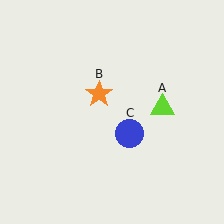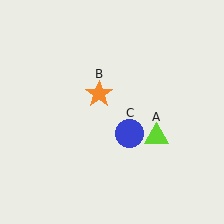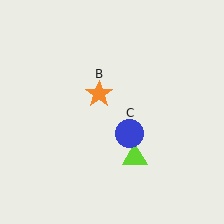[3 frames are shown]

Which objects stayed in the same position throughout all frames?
Orange star (object B) and blue circle (object C) remained stationary.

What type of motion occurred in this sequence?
The lime triangle (object A) rotated clockwise around the center of the scene.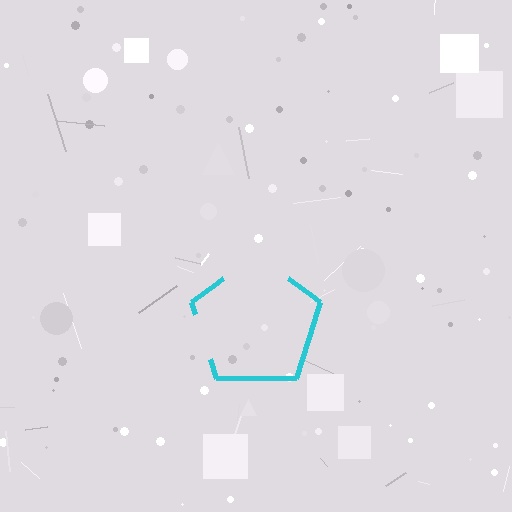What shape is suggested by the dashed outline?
The dashed outline suggests a pentagon.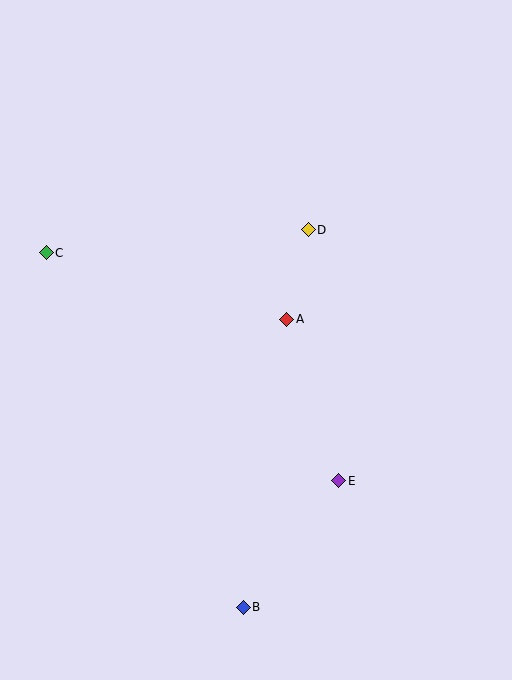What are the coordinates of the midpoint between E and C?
The midpoint between E and C is at (192, 367).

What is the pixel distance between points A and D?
The distance between A and D is 92 pixels.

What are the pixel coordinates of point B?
Point B is at (243, 607).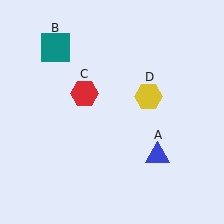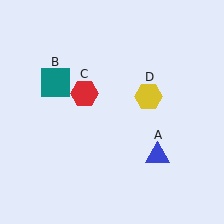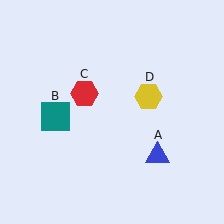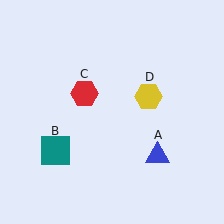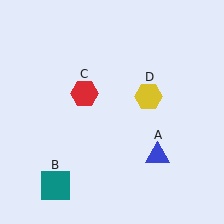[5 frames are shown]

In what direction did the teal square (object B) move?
The teal square (object B) moved down.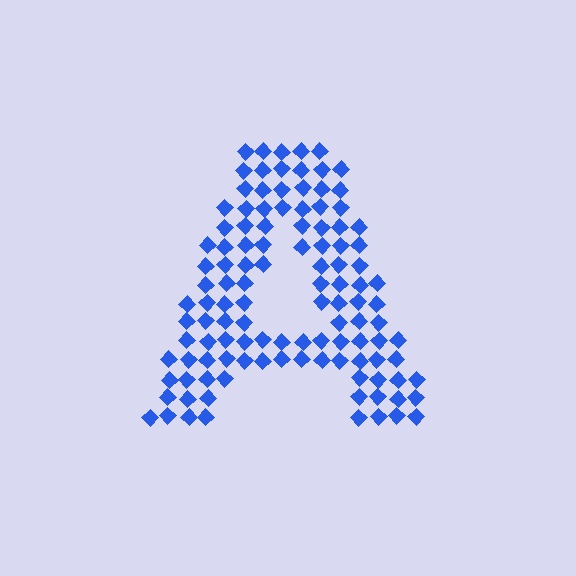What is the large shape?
The large shape is the letter A.